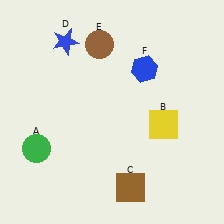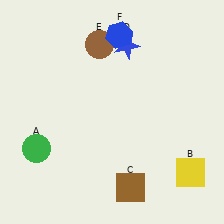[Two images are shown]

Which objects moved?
The objects that moved are: the yellow square (B), the blue star (D), the blue hexagon (F).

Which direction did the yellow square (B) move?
The yellow square (B) moved down.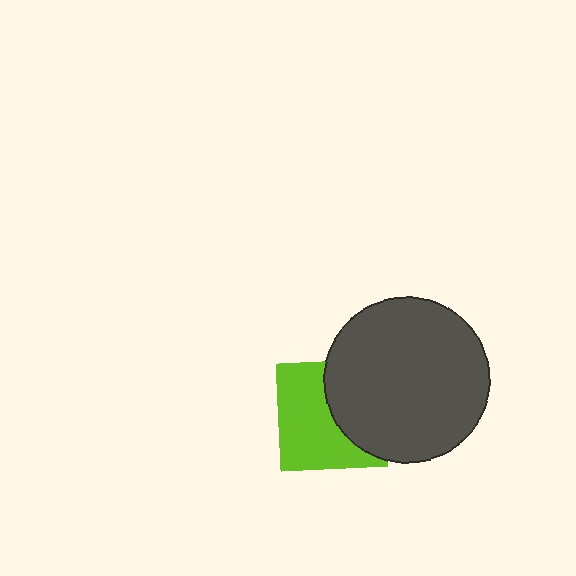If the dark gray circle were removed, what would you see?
You would see the complete lime square.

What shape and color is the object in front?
The object in front is a dark gray circle.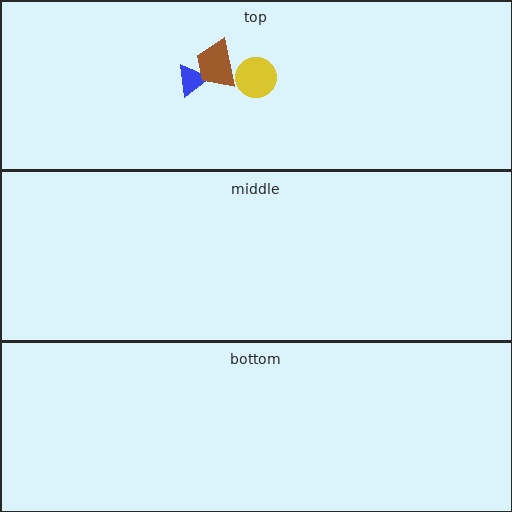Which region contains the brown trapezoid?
The top region.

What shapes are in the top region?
The blue triangle, the yellow circle, the brown trapezoid.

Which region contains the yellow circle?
The top region.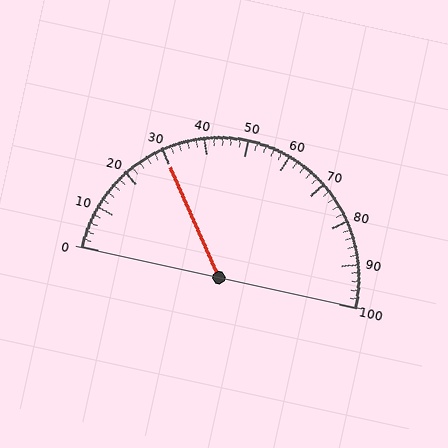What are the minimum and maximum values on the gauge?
The gauge ranges from 0 to 100.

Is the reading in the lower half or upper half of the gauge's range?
The reading is in the lower half of the range (0 to 100).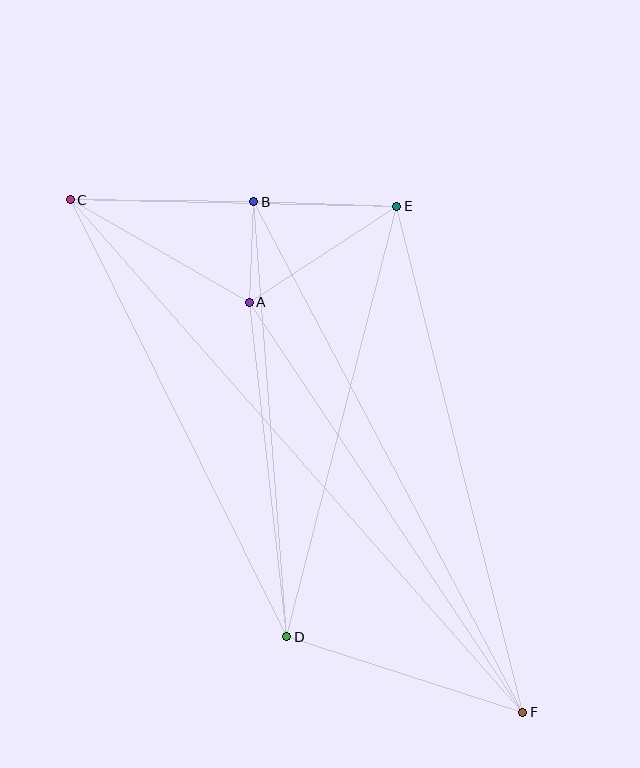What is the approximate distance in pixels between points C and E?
The distance between C and E is approximately 326 pixels.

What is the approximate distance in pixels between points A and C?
The distance between A and C is approximately 206 pixels.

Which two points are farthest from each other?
Points C and F are farthest from each other.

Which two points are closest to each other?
Points A and B are closest to each other.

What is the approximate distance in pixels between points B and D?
The distance between B and D is approximately 436 pixels.